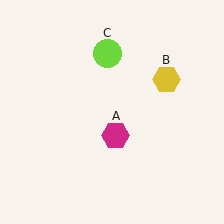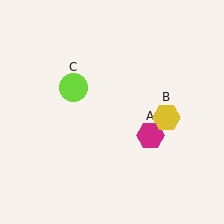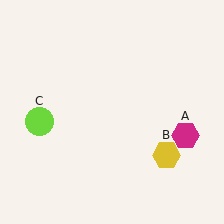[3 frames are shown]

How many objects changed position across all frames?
3 objects changed position: magenta hexagon (object A), yellow hexagon (object B), lime circle (object C).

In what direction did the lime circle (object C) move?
The lime circle (object C) moved down and to the left.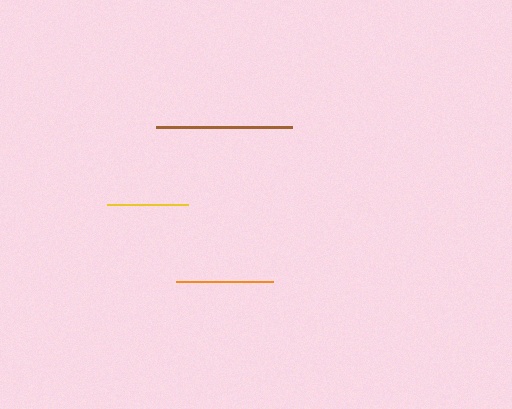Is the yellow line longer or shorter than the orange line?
The orange line is longer than the yellow line.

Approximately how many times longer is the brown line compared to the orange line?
The brown line is approximately 1.4 times the length of the orange line.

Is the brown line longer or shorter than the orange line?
The brown line is longer than the orange line.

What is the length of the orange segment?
The orange segment is approximately 97 pixels long.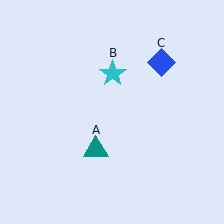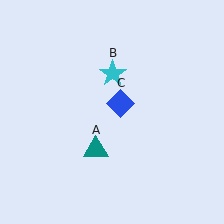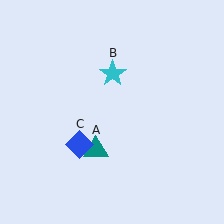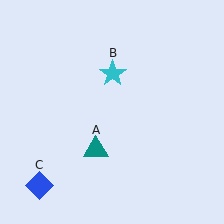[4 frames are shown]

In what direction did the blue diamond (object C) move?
The blue diamond (object C) moved down and to the left.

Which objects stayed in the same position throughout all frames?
Teal triangle (object A) and cyan star (object B) remained stationary.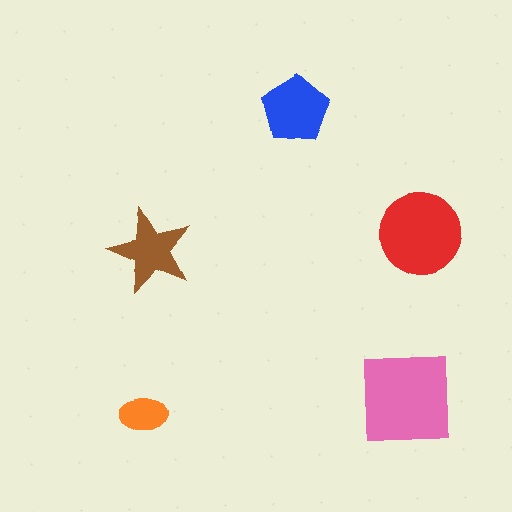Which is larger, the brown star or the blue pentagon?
The blue pentagon.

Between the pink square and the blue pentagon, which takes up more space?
The pink square.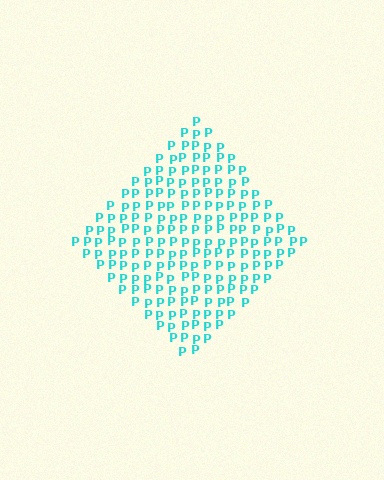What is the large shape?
The large shape is a diamond.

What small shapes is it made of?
It is made of small letter P's.